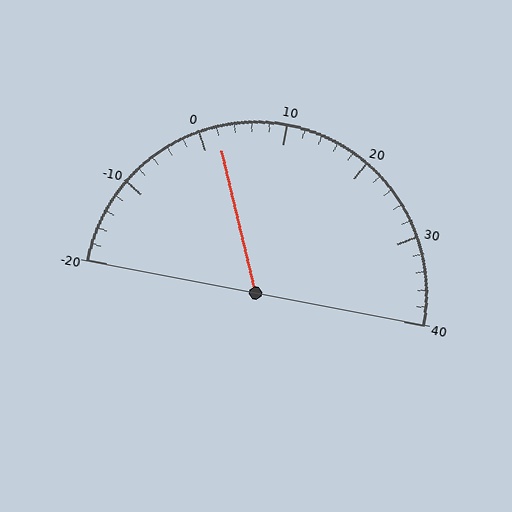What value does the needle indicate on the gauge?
The needle indicates approximately 2.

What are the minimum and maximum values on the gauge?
The gauge ranges from -20 to 40.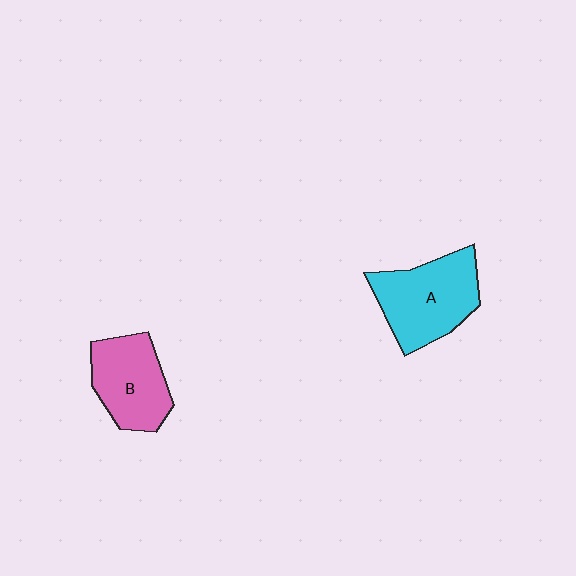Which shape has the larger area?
Shape A (cyan).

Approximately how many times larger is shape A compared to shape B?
Approximately 1.2 times.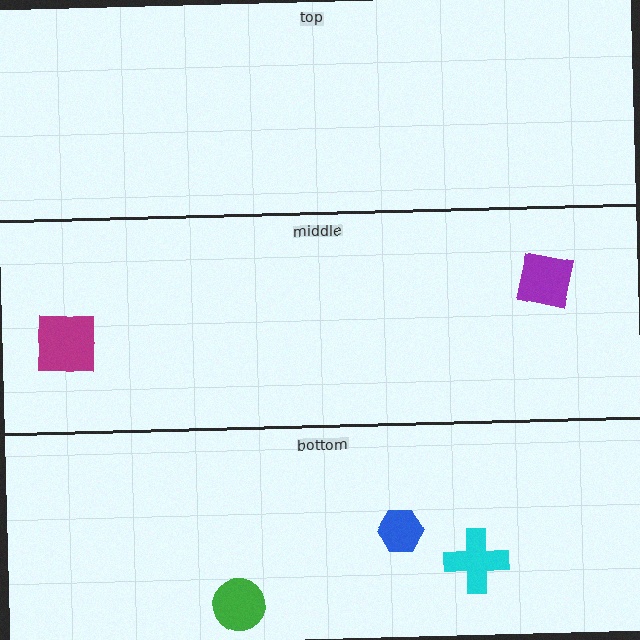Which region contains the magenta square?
The middle region.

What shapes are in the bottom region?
The green circle, the blue hexagon, the cyan cross.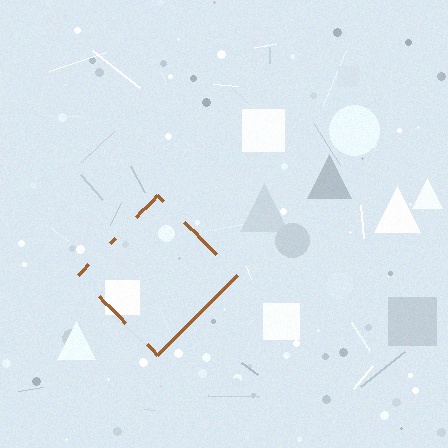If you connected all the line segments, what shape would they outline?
They would outline a diamond.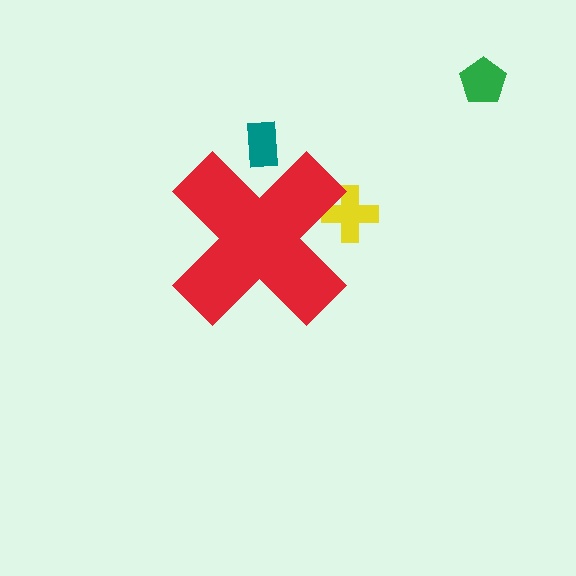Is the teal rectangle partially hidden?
Yes, the teal rectangle is partially hidden behind the red cross.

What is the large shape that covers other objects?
A red cross.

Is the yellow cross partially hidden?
Yes, the yellow cross is partially hidden behind the red cross.